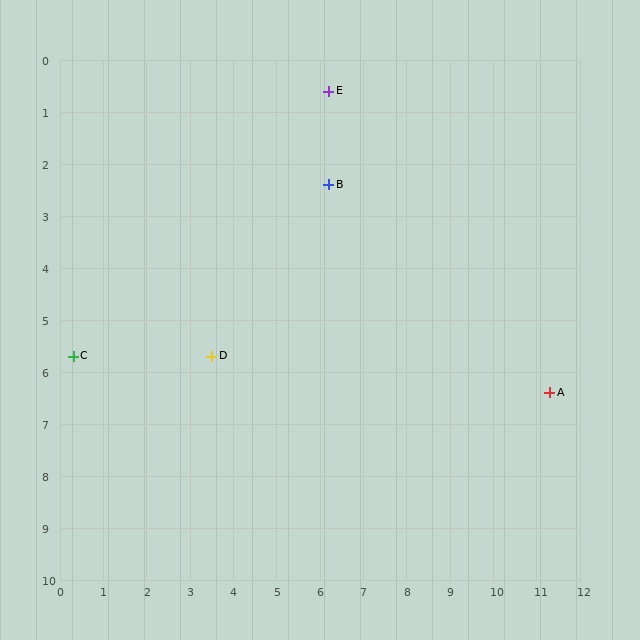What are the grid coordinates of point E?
Point E is at approximately (6.2, 0.6).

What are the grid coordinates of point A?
Point A is at approximately (11.3, 6.4).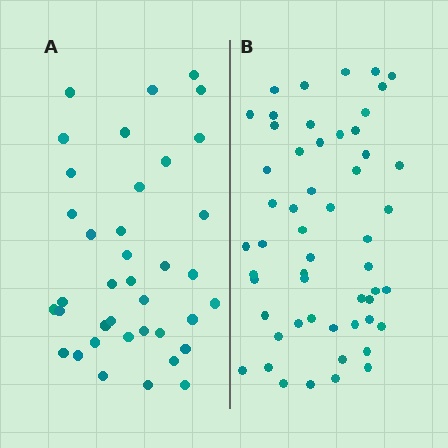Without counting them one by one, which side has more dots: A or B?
Region B (the right region) has more dots.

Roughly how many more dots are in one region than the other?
Region B has approximately 15 more dots than region A.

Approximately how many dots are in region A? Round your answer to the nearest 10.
About 40 dots. (The exact count is 38, which rounds to 40.)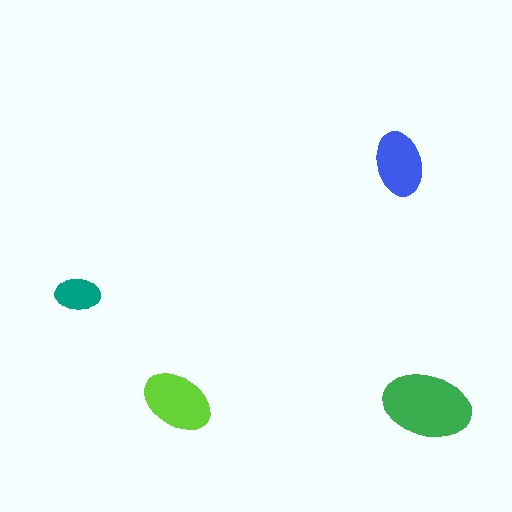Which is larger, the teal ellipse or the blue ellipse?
The blue one.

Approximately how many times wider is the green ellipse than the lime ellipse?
About 1.5 times wider.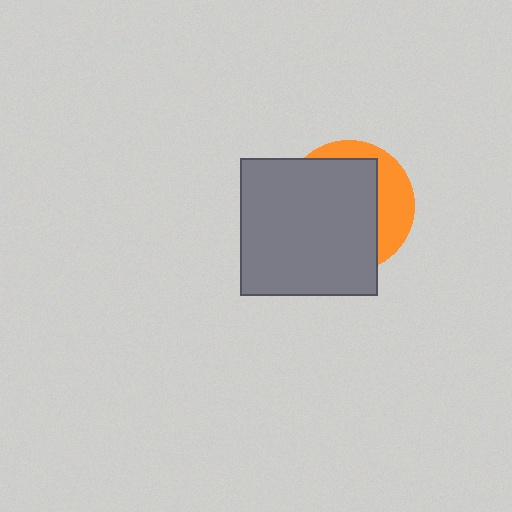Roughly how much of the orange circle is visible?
A small part of it is visible (roughly 31%).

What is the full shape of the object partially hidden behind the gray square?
The partially hidden object is an orange circle.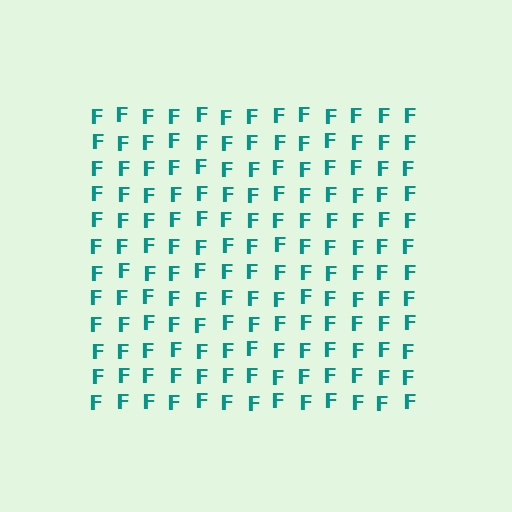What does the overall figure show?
The overall figure shows a square.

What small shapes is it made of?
It is made of small letter F's.